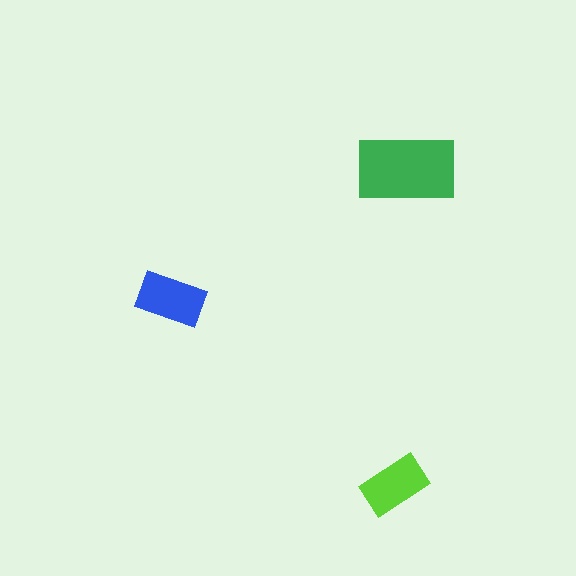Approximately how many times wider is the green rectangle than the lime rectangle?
About 1.5 times wider.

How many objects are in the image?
There are 3 objects in the image.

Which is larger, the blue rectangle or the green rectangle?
The green one.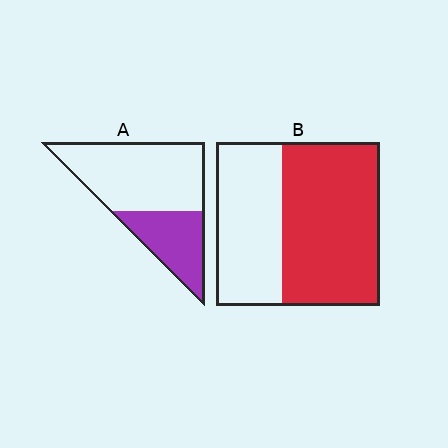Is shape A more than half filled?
No.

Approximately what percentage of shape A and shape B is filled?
A is approximately 35% and B is approximately 60%.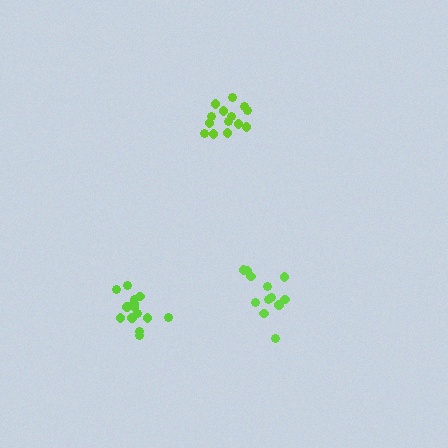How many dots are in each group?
Group 1: 12 dots, Group 2: 14 dots, Group 3: 14 dots (40 total).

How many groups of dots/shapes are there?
There are 3 groups.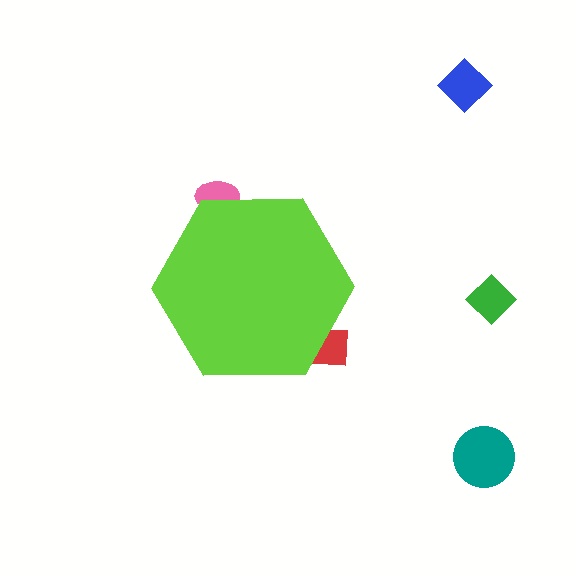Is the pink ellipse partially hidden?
Yes, the pink ellipse is partially hidden behind the lime hexagon.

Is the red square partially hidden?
Yes, the red square is partially hidden behind the lime hexagon.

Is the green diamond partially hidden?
No, the green diamond is fully visible.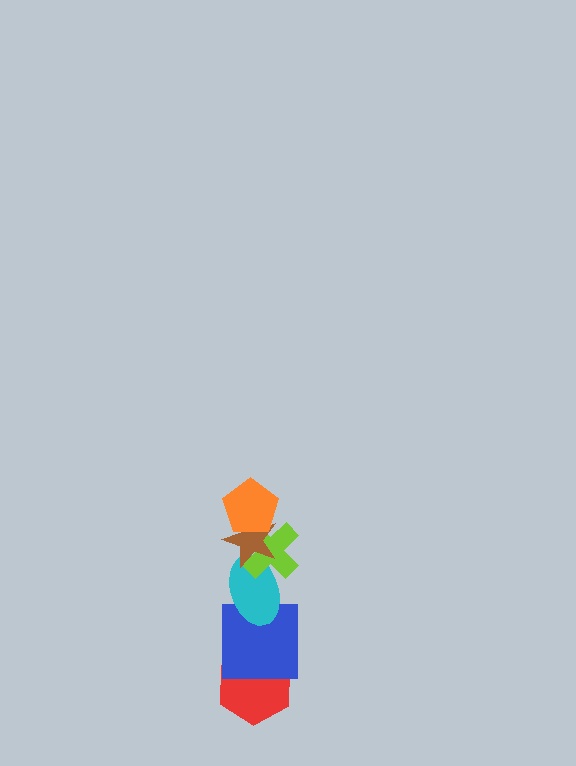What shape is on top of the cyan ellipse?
The lime cross is on top of the cyan ellipse.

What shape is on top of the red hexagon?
The blue square is on top of the red hexagon.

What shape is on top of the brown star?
The orange pentagon is on top of the brown star.